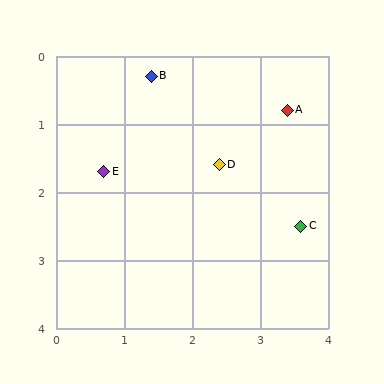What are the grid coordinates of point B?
Point B is at approximately (1.4, 0.3).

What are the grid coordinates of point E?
Point E is at approximately (0.7, 1.7).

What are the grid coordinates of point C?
Point C is at approximately (3.6, 2.5).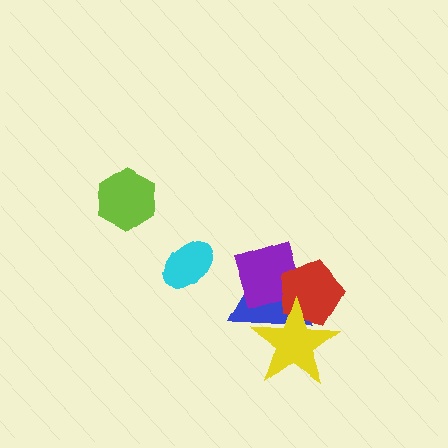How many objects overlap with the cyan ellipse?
0 objects overlap with the cyan ellipse.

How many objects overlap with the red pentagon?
3 objects overlap with the red pentagon.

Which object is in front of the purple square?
The red pentagon is in front of the purple square.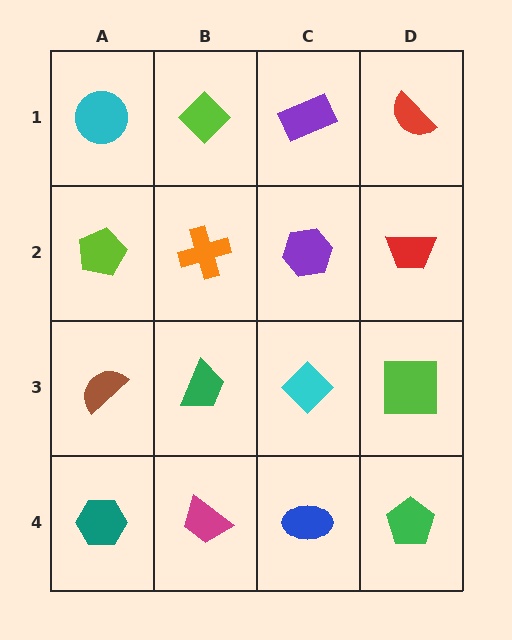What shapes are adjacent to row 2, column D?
A red semicircle (row 1, column D), a lime square (row 3, column D), a purple hexagon (row 2, column C).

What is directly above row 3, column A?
A lime pentagon.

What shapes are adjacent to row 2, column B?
A lime diamond (row 1, column B), a green trapezoid (row 3, column B), a lime pentagon (row 2, column A), a purple hexagon (row 2, column C).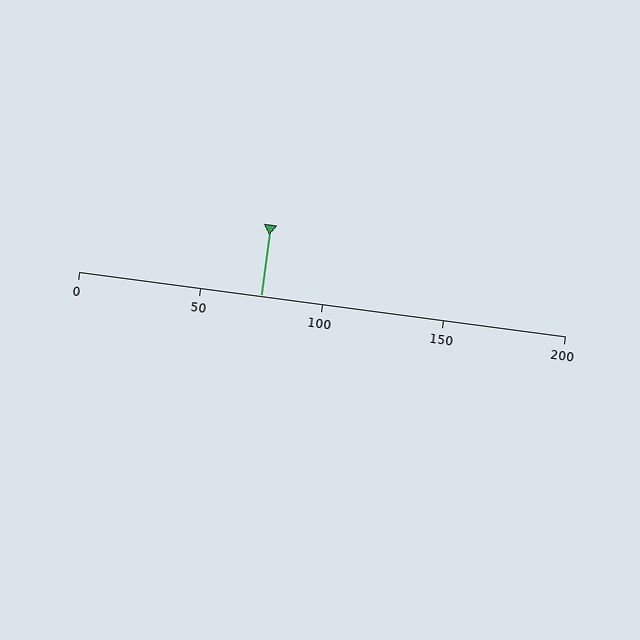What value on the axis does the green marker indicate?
The marker indicates approximately 75.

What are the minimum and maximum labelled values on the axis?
The axis runs from 0 to 200.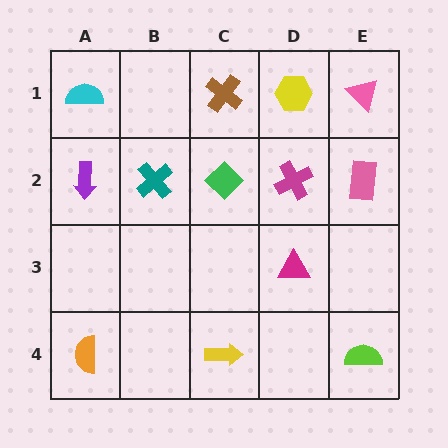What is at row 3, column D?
A magenta triangle.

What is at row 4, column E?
A lime semicircle.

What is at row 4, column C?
A yellow arrow.